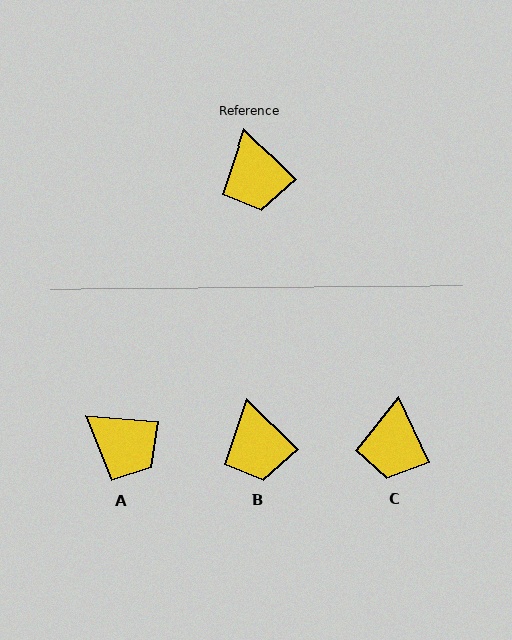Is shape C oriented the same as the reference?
No, it is off by about 20 degrees.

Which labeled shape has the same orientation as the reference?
B.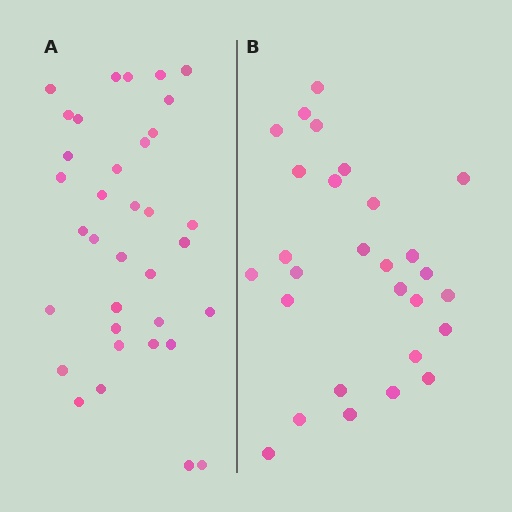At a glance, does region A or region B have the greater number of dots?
Region A (the left region) has more dots.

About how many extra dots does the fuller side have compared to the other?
Region A has roughly 8 or so more dots than region B.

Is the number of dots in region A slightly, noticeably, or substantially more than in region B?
Region A has noticeably more, but not dramatically so. The ratio is roughly 1.2 to 1.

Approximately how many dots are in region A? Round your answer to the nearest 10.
About 40 dots. (The exact count is 35, which rounds to 40.)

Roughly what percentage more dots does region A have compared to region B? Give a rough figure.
About 25% more.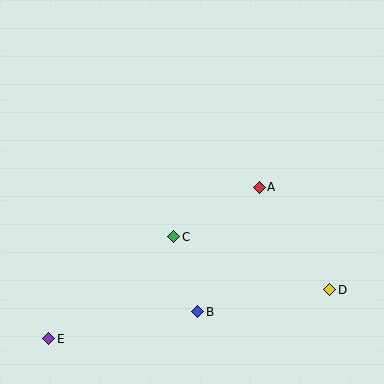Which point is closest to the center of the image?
Point C at (174, 237) is closest to the center.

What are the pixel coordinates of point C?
Point C is at (174, 237).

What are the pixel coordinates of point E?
Point E is at (49, 339).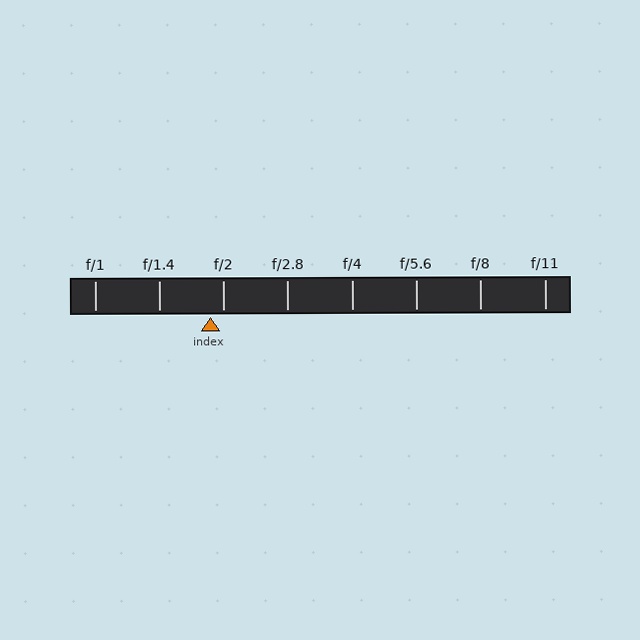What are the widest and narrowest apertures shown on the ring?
The widest aperture shown is f/1 and the narrowest is f/11.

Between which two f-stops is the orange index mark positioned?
The index mark is between f/1.4 and f/2.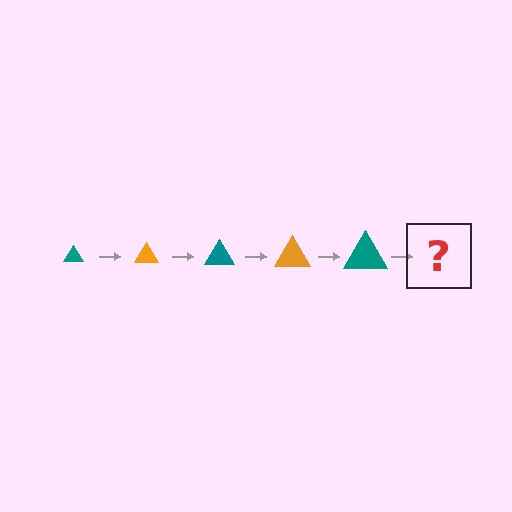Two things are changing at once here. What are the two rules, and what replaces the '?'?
The two rules are that the triangle grows larger each step and the color cycles through teal and orange. The '?' should be an orange triangle, larger than the previous one.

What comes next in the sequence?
The next element should be an orange triangle, larger than the previous one.